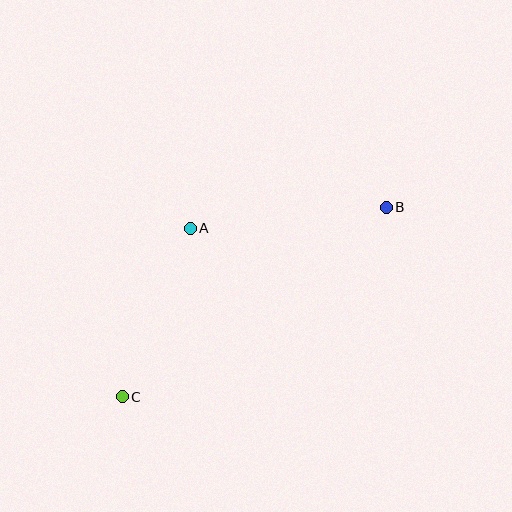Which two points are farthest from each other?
Points B and C are farthest from each other.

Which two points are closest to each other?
Points A and C are closest to each other.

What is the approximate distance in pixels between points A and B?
The distance between A and B is approximately 197 pixels.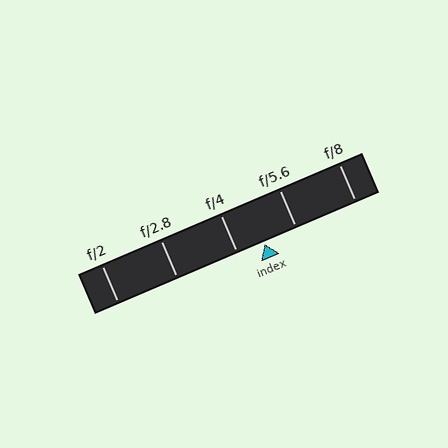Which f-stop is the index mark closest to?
The index mark is closest to f/4.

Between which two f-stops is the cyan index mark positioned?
The index mark is between f/4 and f/5.6.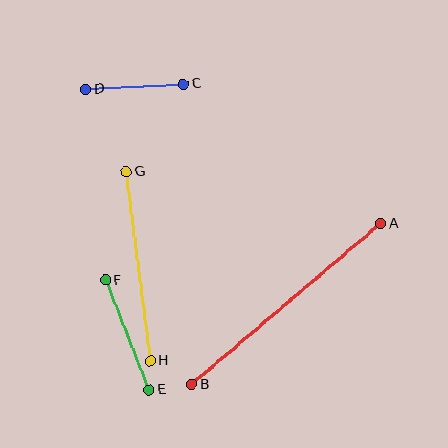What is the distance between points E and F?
The distance is approximately 118 pixels.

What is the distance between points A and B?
The distance is approximately 248 pixels.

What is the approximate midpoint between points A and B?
The midpoint is at approximately (286, 304) pixels.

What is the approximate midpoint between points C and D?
The midpoint is at approximately (134, 87) pixels.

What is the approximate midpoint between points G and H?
The midpoint is at approximately (138, 266) pixels.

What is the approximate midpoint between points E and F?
The midpoint is at approximately (127, 335) pixels.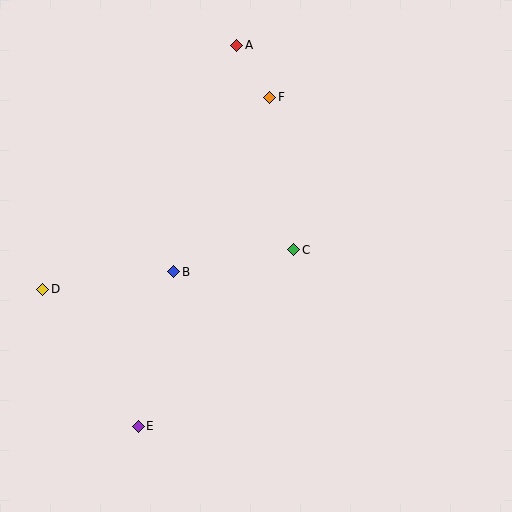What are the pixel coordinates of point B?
Point B is at (174, 272).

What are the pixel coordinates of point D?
Point D is at (43, 289).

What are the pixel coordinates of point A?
Point A is at (237, 45).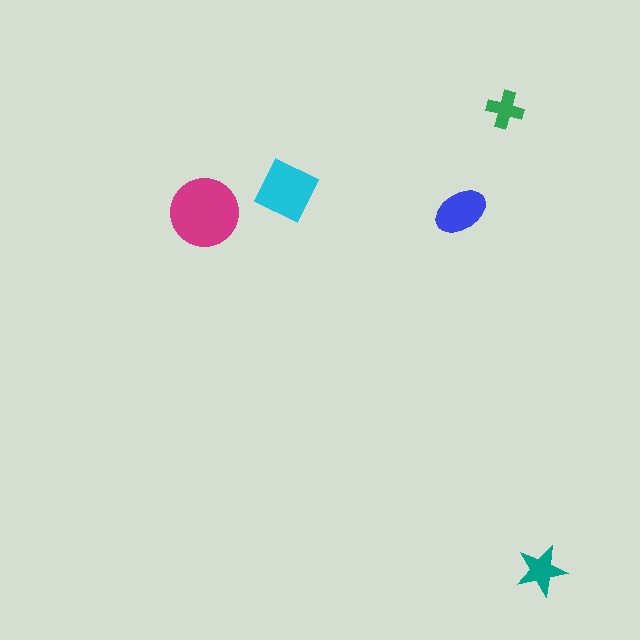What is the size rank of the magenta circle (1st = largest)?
1st.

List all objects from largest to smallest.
The magenta circle, the cyan square, the blue ellipse, the teal star, the green cross.